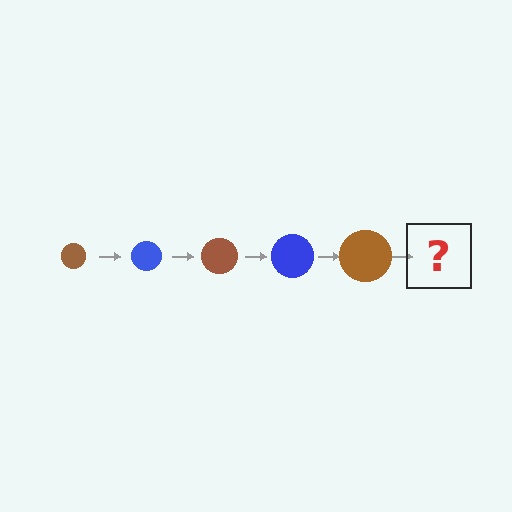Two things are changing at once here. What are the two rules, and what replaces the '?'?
The two rules are that the circle grows larger each step and the color cycles through brown and blue. The '?' should be a blue circle, larger than the previous one.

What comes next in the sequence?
The next element should be a blue circle, larger than the previous one.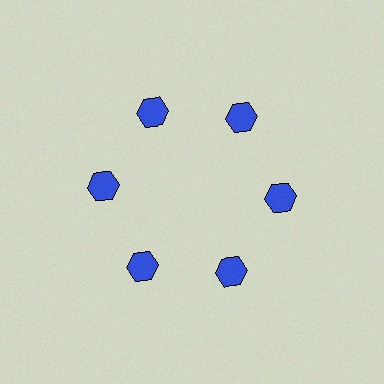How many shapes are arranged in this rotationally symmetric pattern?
There are 6 shapes, arranged in 6 groups of 1.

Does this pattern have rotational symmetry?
Yes, this pattern has 6-fold rotational symmetry. It looks the same after rotating 60 degrees around the center.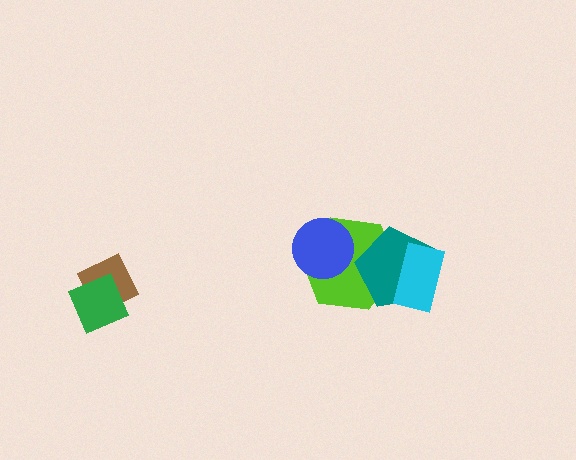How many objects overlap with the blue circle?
1 object overlaps with the blue circle.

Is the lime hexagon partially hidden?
Yes, it is partially covered by another shape.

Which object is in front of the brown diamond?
The green diamond is in front of the brown diamond.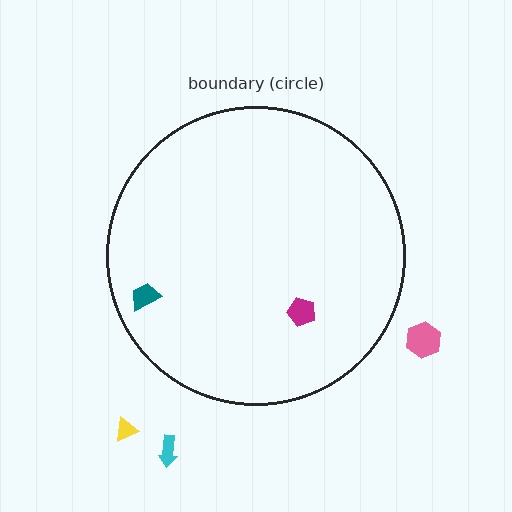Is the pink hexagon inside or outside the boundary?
Outside.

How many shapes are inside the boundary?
2 inside, 3 outside.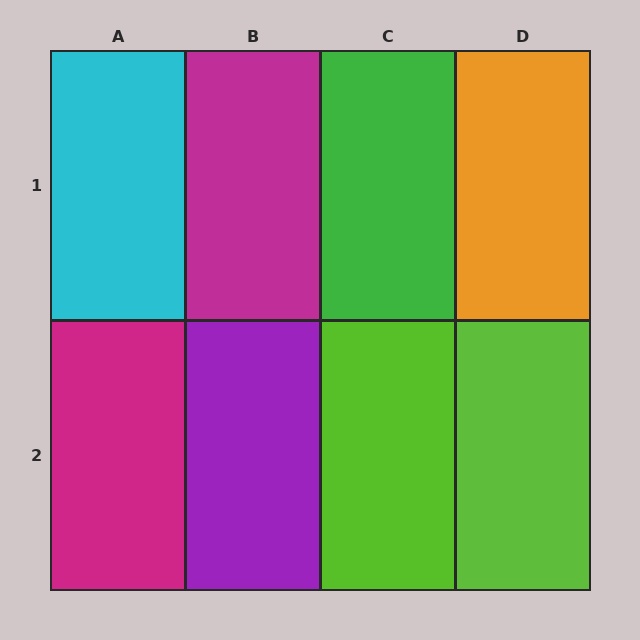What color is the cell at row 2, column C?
Lime.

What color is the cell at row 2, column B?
Purple.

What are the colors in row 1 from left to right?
Cyan, magenta, green, orange.